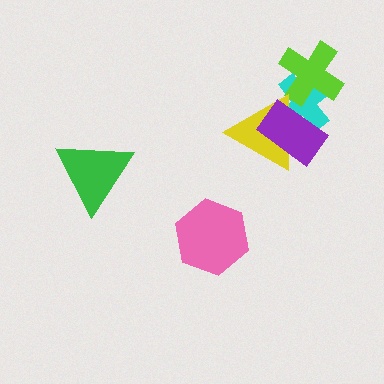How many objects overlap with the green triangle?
0 objects overlap with the green triangle.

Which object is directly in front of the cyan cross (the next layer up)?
The lime cross is directly in front of the cyan cross.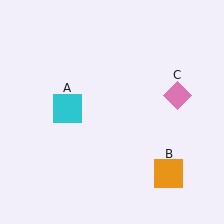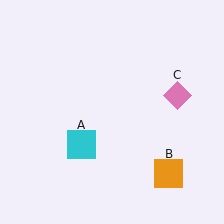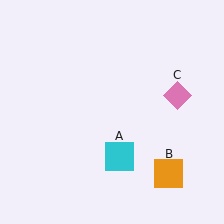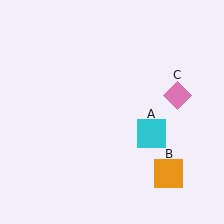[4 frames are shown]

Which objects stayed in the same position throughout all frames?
Orange square (object B) and pink diamond (object C) remained stationary.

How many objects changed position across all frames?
1 object changed position: cyan square (object A).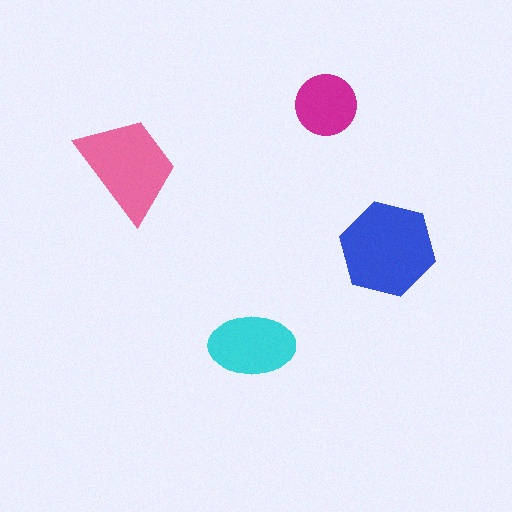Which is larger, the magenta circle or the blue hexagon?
The blue hexagon.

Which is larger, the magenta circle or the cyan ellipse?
The cyan ellipse.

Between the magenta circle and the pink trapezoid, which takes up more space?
The pink trapezoid.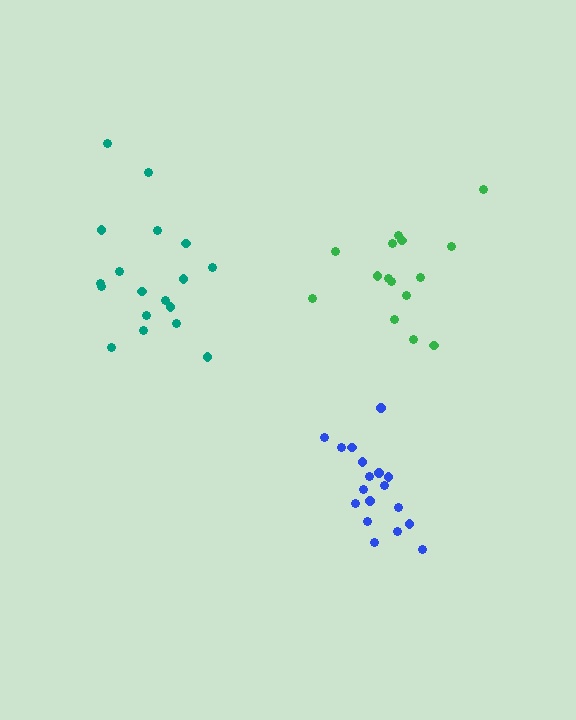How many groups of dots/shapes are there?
There are 3 groups.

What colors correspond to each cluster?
The clusters are colored: blue, green, teal.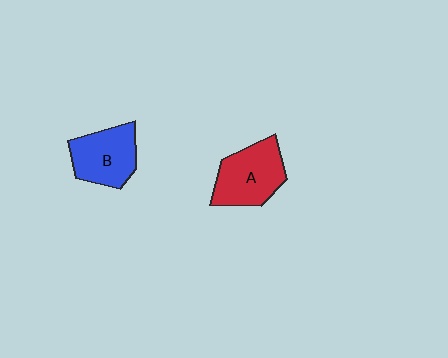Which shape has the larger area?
Shape A (red).